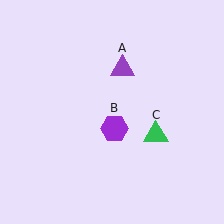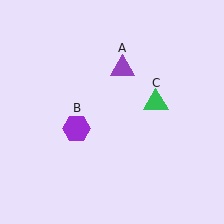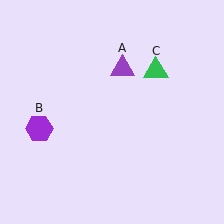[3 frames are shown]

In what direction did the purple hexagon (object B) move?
The purple hexagon (object B) moved left.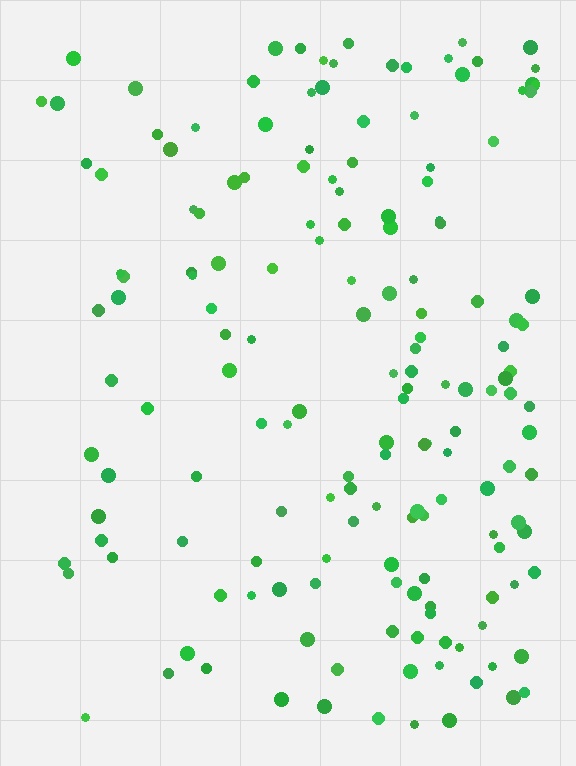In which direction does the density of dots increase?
From left to right, with the right side densest.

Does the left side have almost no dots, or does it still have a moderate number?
Still a moderate number, just noticeably fewer than the right.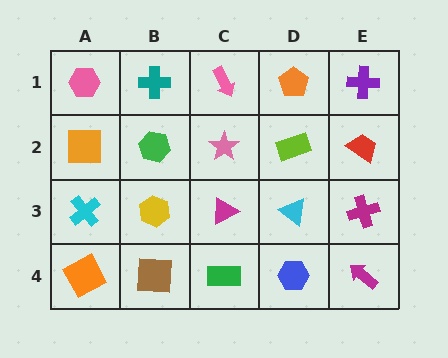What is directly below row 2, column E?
A magenta cross.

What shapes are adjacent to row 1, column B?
A green hexagon (row 2, column B), a pink hexagon (row 1, column A), a pink arrow (row 1, column C).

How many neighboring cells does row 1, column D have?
3.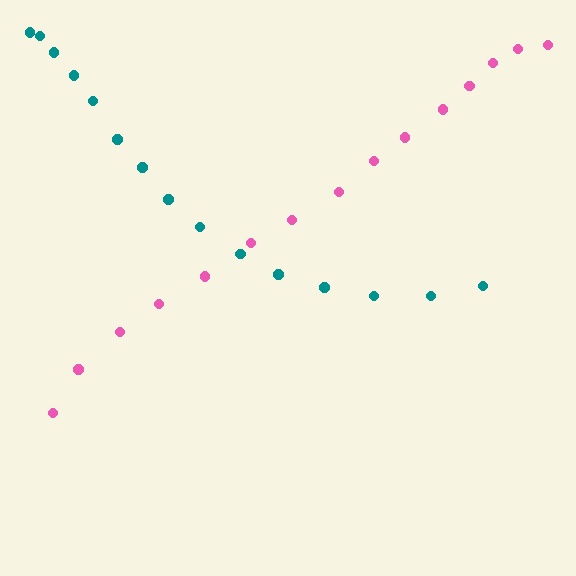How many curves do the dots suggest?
There are 2 distinct paths.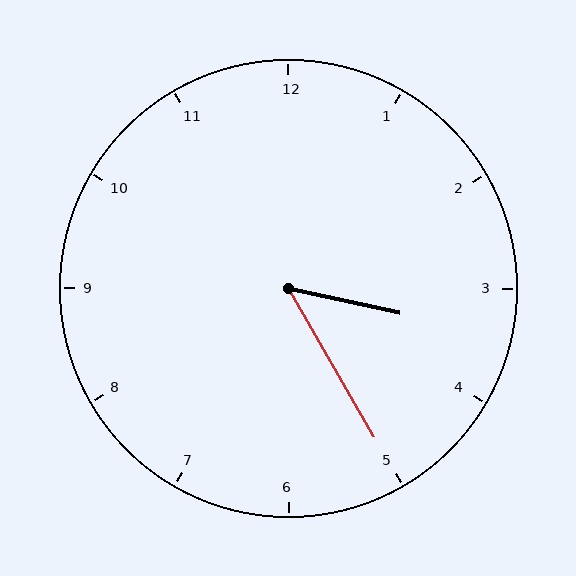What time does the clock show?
3:25.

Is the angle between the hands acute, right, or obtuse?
It is acute.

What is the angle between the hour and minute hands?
Approximately 48 degrees.